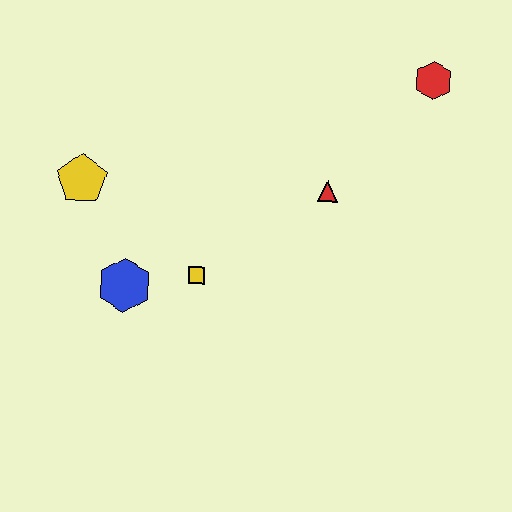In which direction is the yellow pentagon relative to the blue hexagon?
The yellow pentagon is above the blue hexagon.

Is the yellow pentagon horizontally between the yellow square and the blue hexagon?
No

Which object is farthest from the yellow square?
The red hexagon is farthest from the yellow square.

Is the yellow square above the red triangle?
No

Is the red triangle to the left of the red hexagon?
Yes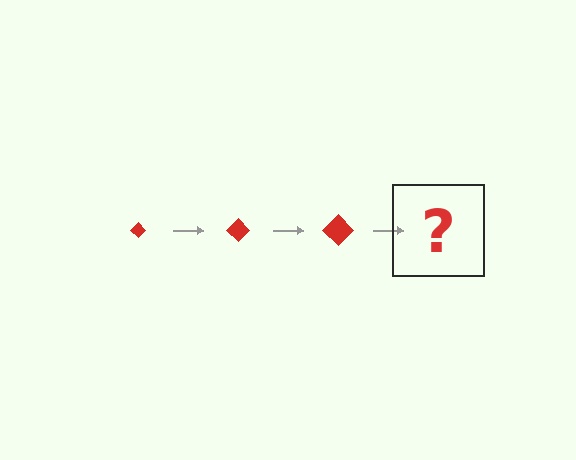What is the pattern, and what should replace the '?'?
The pattern is that the diamond gets progressively larger each step. The '?' should be a red diamond, larger than the previous one.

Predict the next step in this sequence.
The next step is a red diamond, larger than the previous one.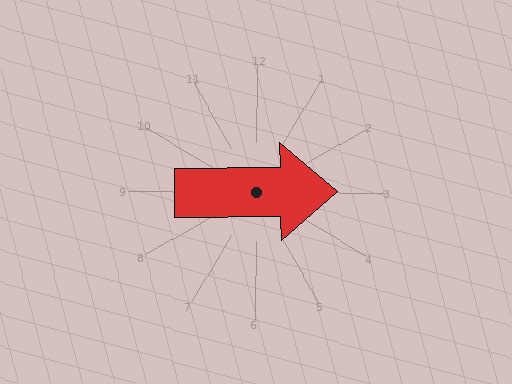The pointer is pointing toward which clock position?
Roughly 3 o'clock.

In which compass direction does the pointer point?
East.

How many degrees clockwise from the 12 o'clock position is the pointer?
Approximately 89 degrees.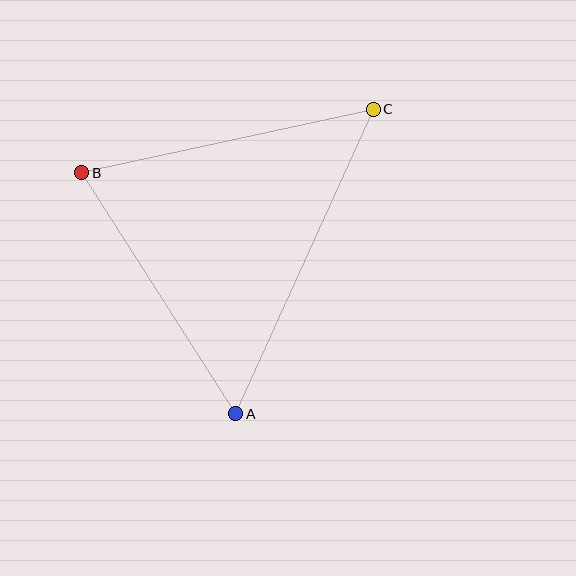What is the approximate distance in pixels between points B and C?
The distance between B and C is approximately 299 pixels.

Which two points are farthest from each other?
Points A and C are farthest from each other.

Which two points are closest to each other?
Points A and B are closest to each other.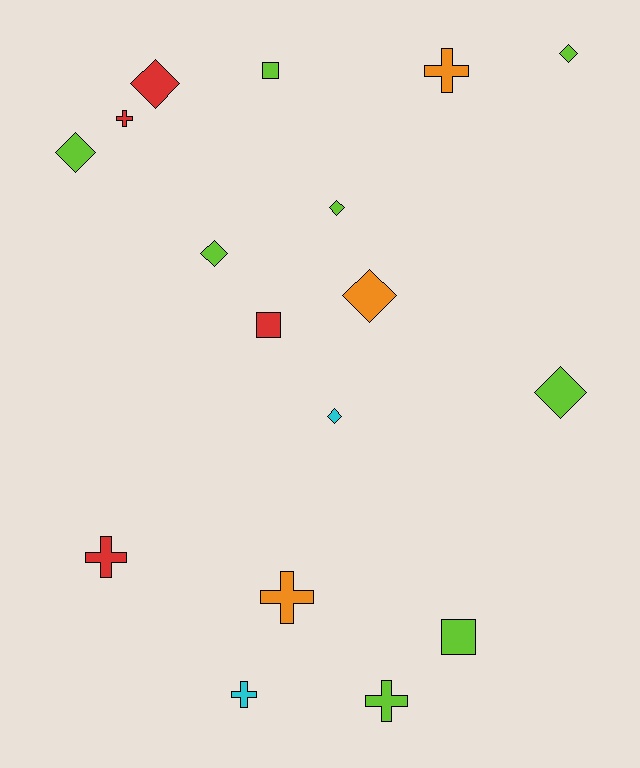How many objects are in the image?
There are 17 objects.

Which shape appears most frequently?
Diamond, with 8 objects.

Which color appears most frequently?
Lime, with 8 objects.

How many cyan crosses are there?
There is 1 cyan cross.